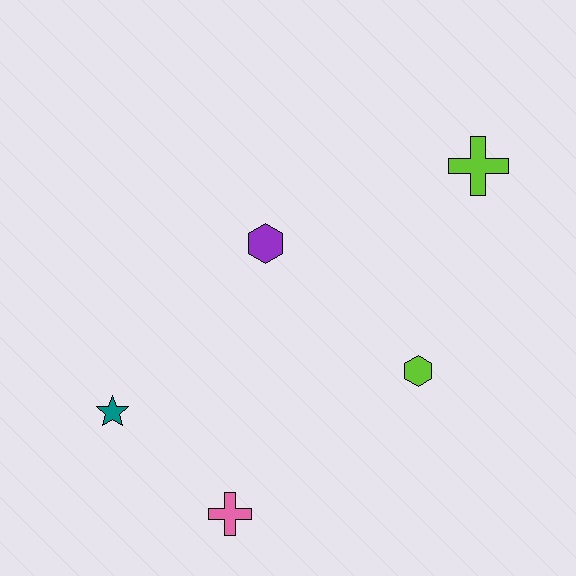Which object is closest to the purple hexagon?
The lime hexagon is closest to the purple hexagon.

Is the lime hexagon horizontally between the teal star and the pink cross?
No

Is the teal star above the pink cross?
Yes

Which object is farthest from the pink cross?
The lime cross is farthest from the pink cross.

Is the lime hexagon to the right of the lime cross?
No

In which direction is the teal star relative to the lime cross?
The teal star is to the left of the lime cross.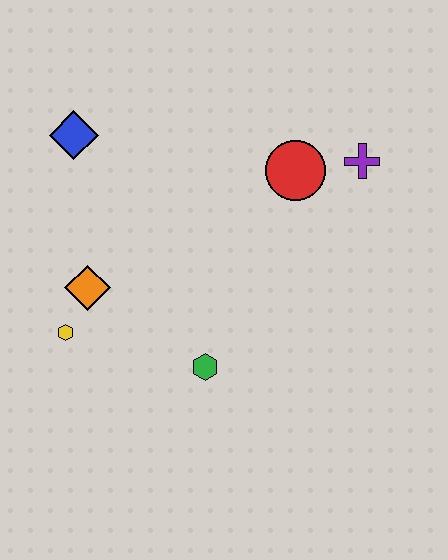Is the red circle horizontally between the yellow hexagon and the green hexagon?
No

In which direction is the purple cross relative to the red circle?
The purple cross is to the right of the red circle.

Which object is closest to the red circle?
The purple cross is closest to the red circle.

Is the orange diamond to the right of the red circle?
No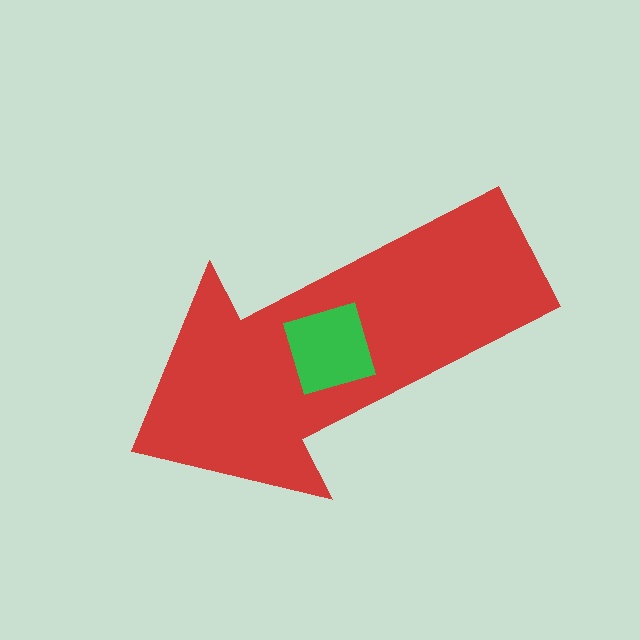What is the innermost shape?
The green square.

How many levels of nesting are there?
2.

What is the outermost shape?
The red arrow.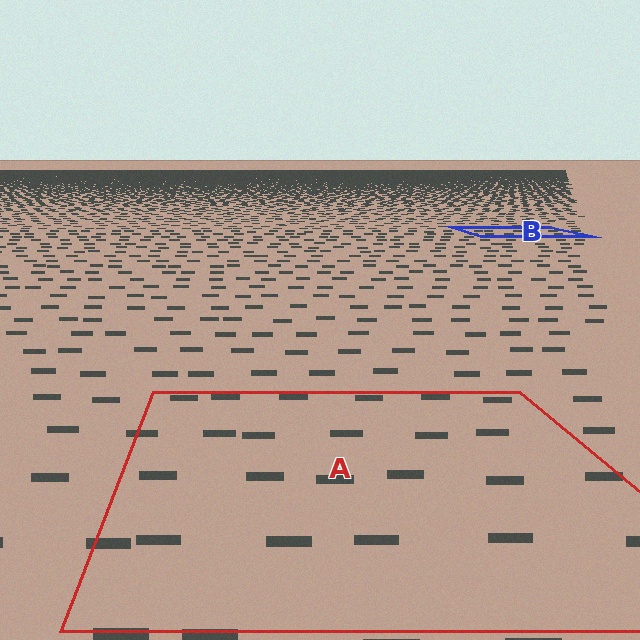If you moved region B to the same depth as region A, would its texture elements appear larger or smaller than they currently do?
They would appear larger. At a closer depth, the same texture elements are projected at a bigger on-screen size.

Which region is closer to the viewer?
Region A is closer. The texture elements there are larger and more spread out.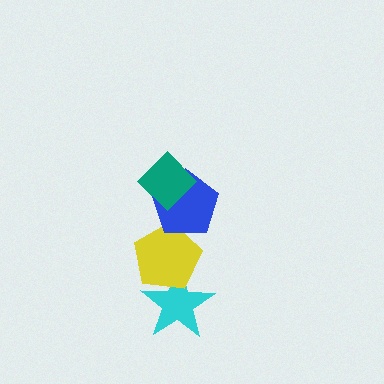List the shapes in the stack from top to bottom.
From top to bottom: the teal diamond, the blue pentagon, the yellow pentagon, the cyan star.